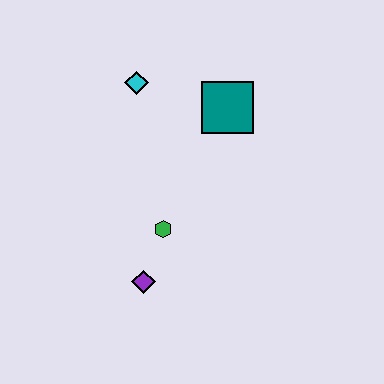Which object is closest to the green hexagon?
The purple diamond is closest to the green hexagon.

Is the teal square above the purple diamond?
Yes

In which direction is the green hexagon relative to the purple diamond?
The green hexagon is above the purple diamond.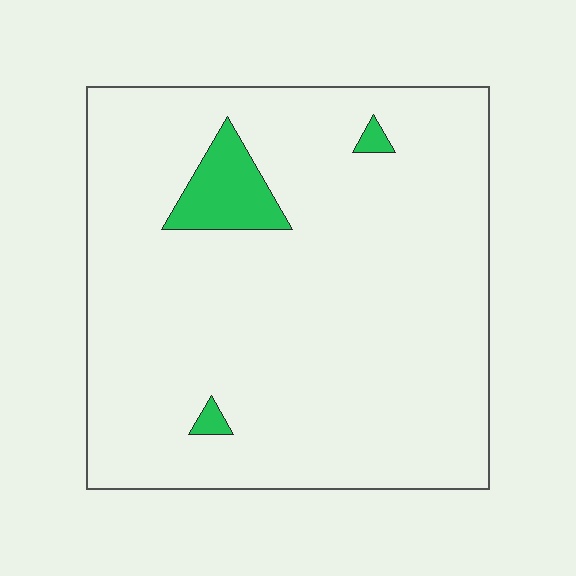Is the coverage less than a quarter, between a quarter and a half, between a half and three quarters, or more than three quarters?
Less than a quarter.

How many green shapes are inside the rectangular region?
3.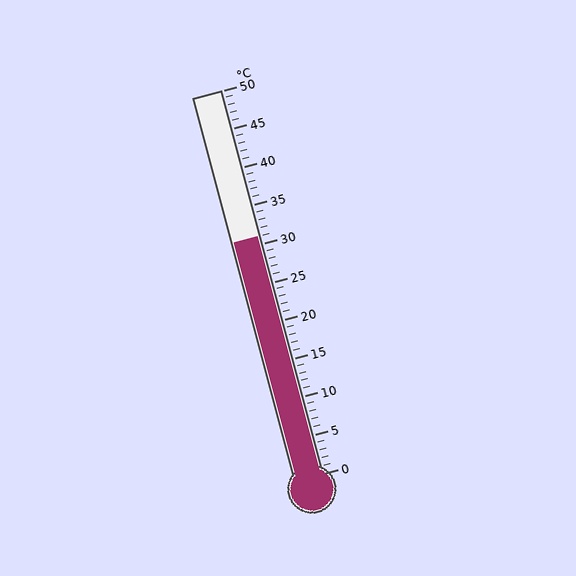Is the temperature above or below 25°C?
The temperature is above 25°C.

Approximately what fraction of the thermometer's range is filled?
The thermometer is filled to approximately 60% of its range.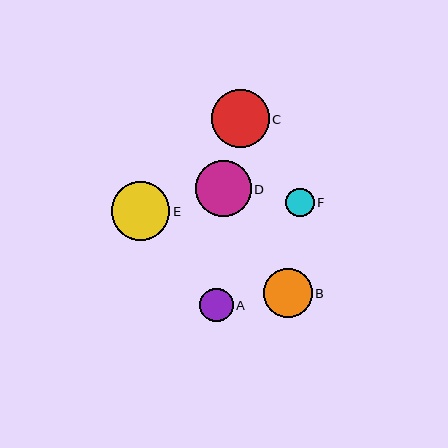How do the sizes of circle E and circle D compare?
Circle E and circle D are approximately the same size.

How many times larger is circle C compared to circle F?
Circle C is approximately 2.0 times the size of circle F.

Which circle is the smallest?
Circle F is the smallest with a size of approximately 28 pixels.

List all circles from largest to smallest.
From largest to smallest: E, C, D, B, A, F.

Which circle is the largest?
Circle E is the largest with a size of approximately 59 pixels.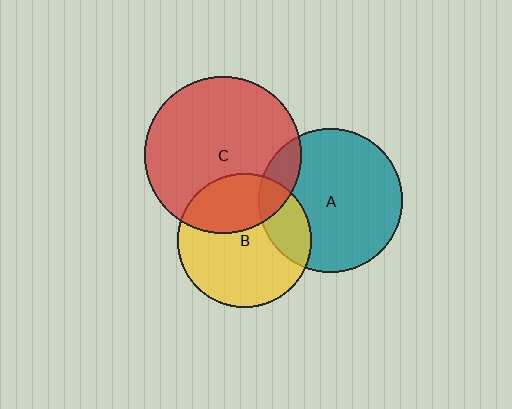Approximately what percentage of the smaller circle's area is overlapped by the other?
Approximately 35%.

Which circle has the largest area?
Circle C (red).